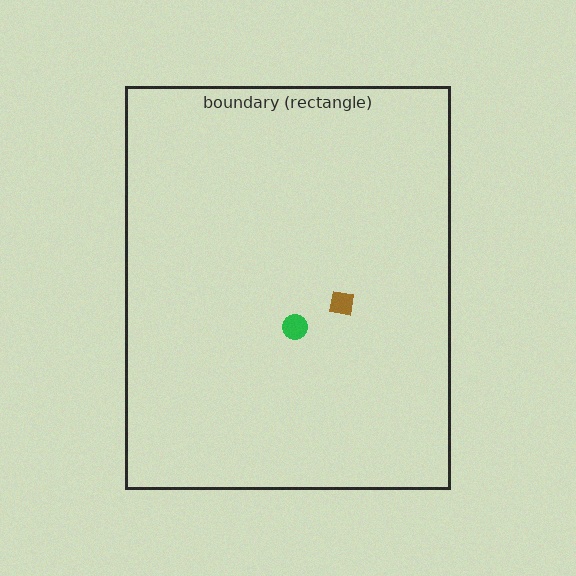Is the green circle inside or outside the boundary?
Inside.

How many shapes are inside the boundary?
2 inside, 0 outside.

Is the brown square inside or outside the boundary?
Inside.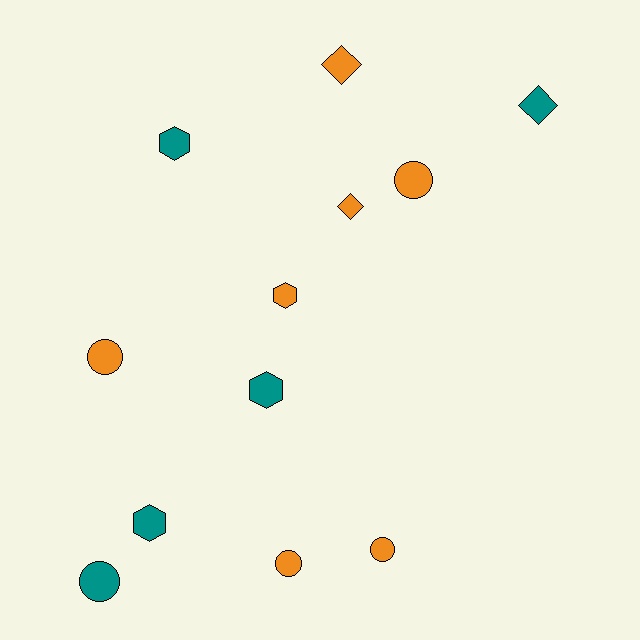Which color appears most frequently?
Orange, with 7 objects.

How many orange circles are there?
There are 4 orange circles.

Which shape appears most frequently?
Circle, with 5 objects.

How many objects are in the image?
There are 12 objects.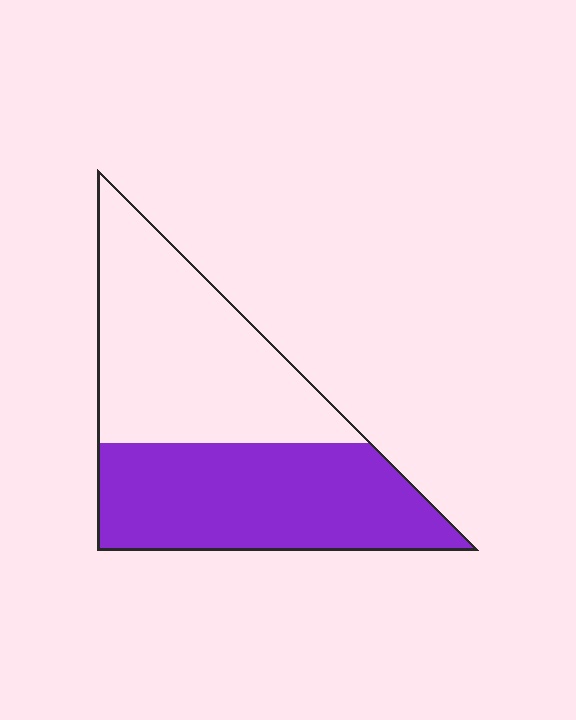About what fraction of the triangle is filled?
About one half (1/2).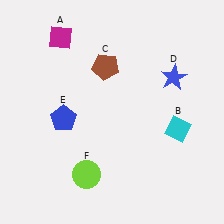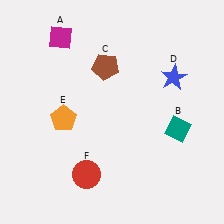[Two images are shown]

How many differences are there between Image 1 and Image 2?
There are 3 differences between the two images.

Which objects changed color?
B changed from cyan to teal. E changed from blue to orange. F changed from lime to red.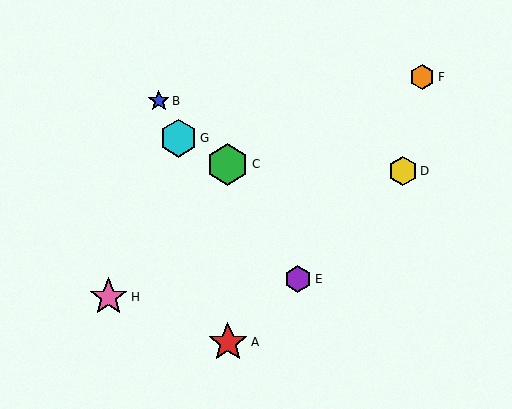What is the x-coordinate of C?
Object C is at x≈228.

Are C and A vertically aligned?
Yes, both are at x≈228.